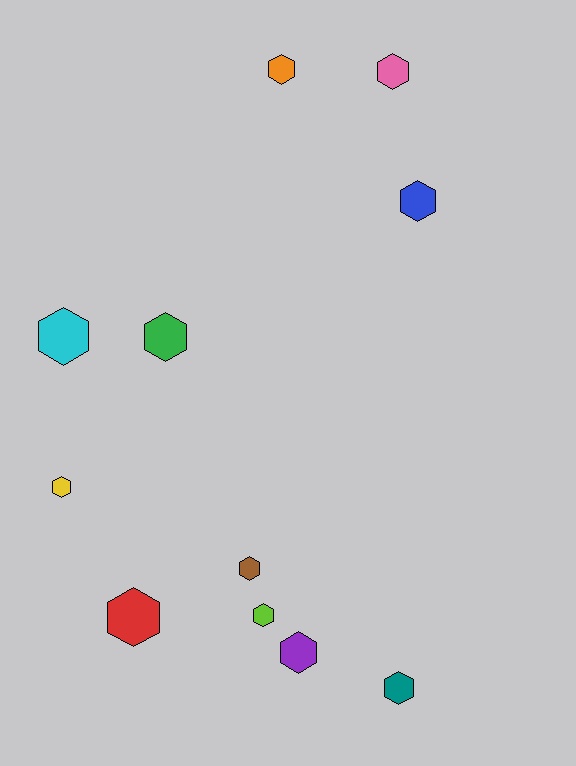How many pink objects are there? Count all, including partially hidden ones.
There is 1 pink object.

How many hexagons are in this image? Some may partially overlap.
There are 11 hexagons.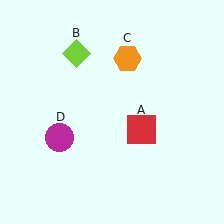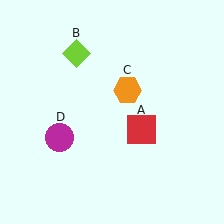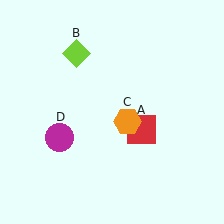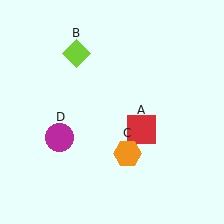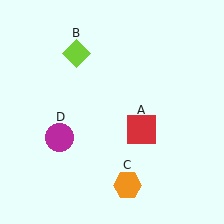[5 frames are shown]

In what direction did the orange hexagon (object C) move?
The orange hexagon (object C) moved down.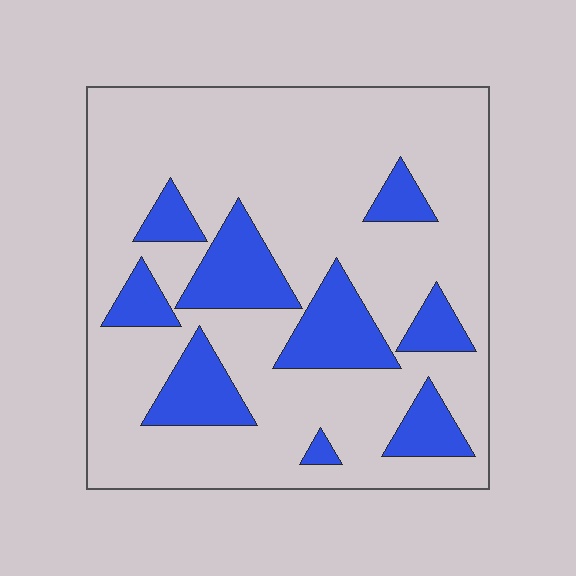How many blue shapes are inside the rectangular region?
9.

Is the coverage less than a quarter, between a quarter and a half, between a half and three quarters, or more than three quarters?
Less than a quarter.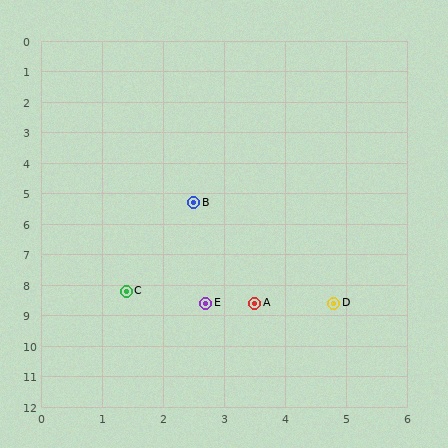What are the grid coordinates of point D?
Point D is at approximately (4.8, 8.6).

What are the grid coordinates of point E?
Point E is at approximately (2.7, 8.6).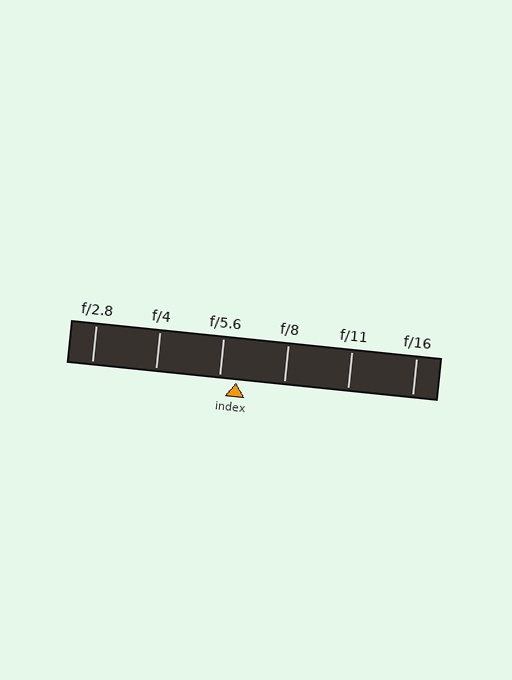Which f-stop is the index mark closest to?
The index mark is closest to f/5.6.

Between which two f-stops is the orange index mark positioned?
The index mark is between f/5.6 and f/8.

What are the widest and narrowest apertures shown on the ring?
The widest aperture shown is f/2.8 and the narrowest is f/16.